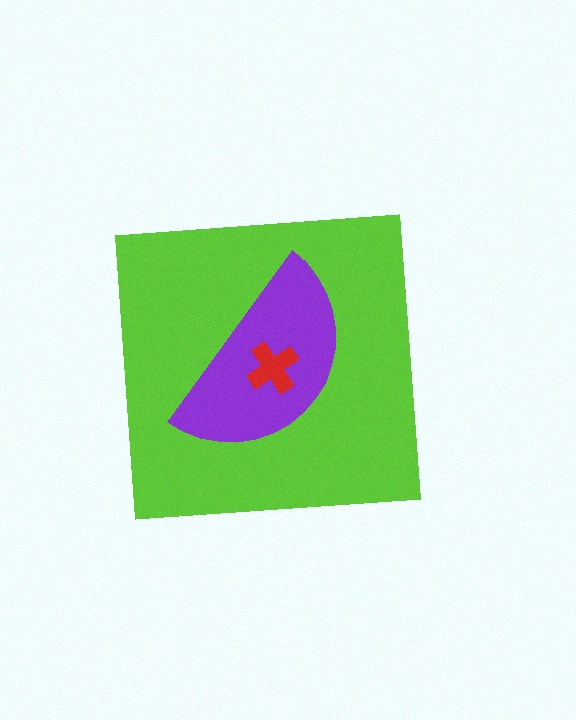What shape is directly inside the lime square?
The purple semicircle.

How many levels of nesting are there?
3.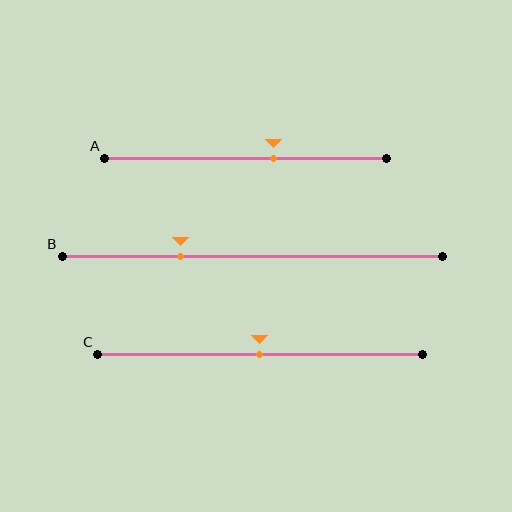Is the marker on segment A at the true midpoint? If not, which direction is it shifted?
No, the marker on segment A is shifted to the right by about 10% of the segment length.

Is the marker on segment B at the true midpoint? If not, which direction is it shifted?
No, the marker on segment B is shifted to the left by about 19% of the segment length.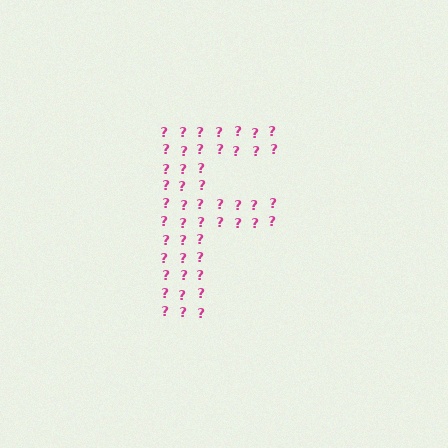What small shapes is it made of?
It is made of small question marks.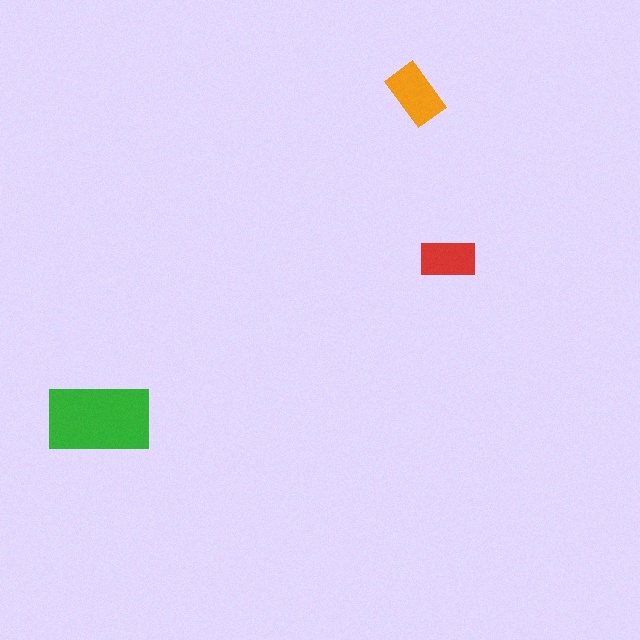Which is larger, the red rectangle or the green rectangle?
The green one.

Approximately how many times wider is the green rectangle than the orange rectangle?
About 1.5 times wider.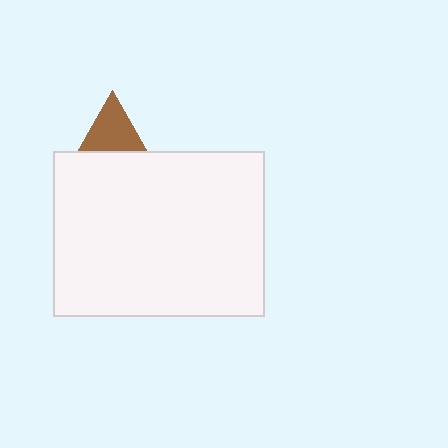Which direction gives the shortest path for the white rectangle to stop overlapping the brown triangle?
Moving down gives the shortest separation.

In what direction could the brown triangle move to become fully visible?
The brown triangle could move up. That would shift it out from behind the white rectangle entirely.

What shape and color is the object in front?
The object in front is a white rectangle.